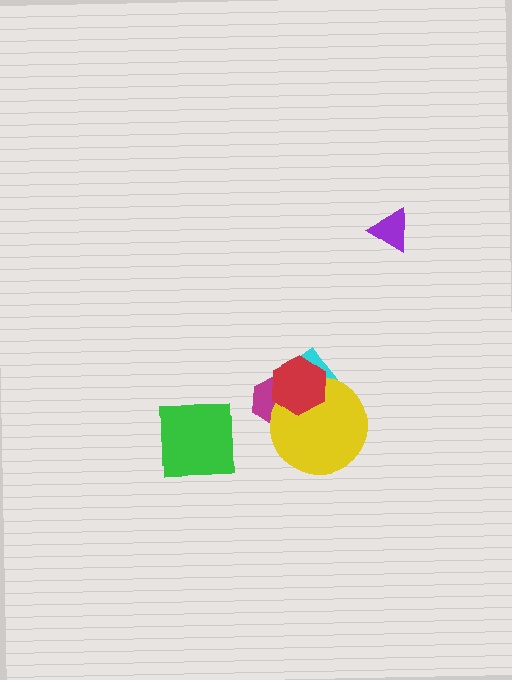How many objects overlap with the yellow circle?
3 objects overlap with the yellow circle.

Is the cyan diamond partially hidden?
Yes, it is partially covered by another shape.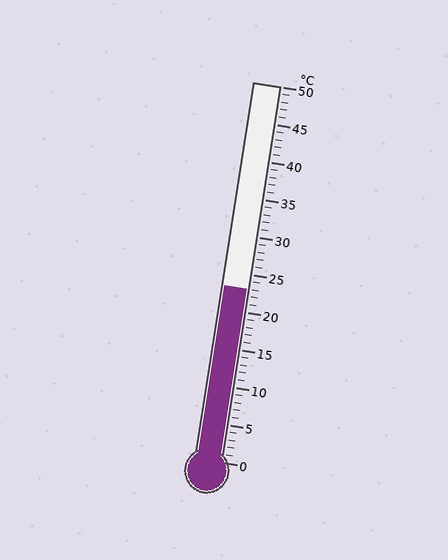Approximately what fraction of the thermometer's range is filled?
The thermometer is filled to approximately 45% of its range.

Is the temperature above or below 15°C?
The temperature is above 15°C.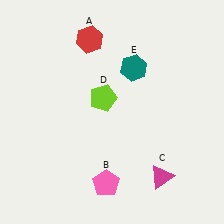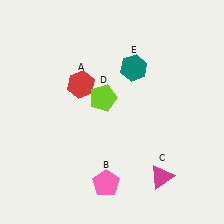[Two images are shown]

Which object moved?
The red hexagon (A) moved down.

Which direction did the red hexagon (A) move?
The red hexagon (A) moved down.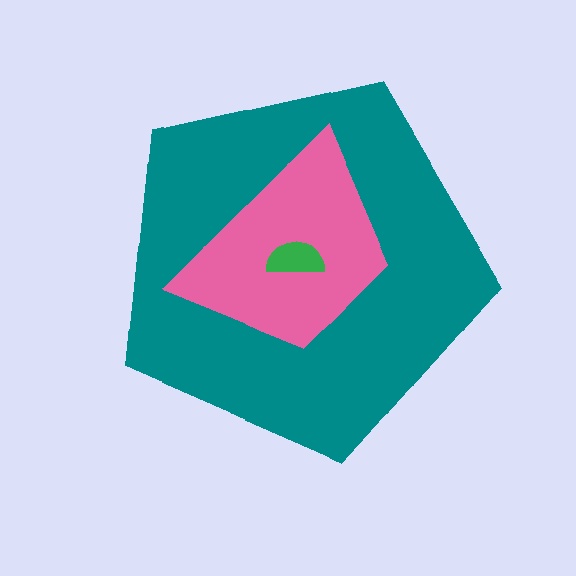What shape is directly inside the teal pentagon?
The pink trapezoid.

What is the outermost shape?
The teal pentagon.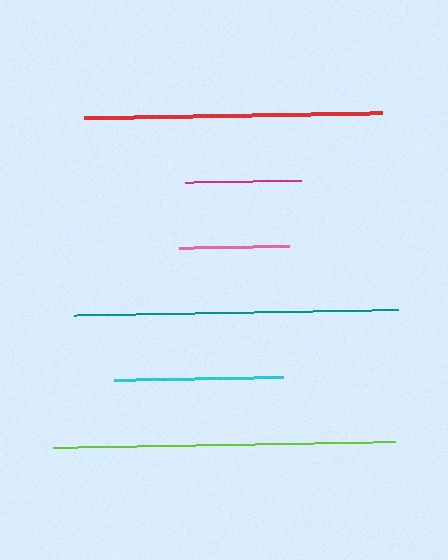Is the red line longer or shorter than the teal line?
The teal line is longer than the red line.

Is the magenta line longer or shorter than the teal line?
The teal line is longer than the magenta line.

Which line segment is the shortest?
The pink line is the shortest at approximately 109 pixels.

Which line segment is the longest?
The lime line is the longest at approximately 341 pixels.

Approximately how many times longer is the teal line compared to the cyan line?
The teal line is approximately 1.9 times the length of the cyan line.